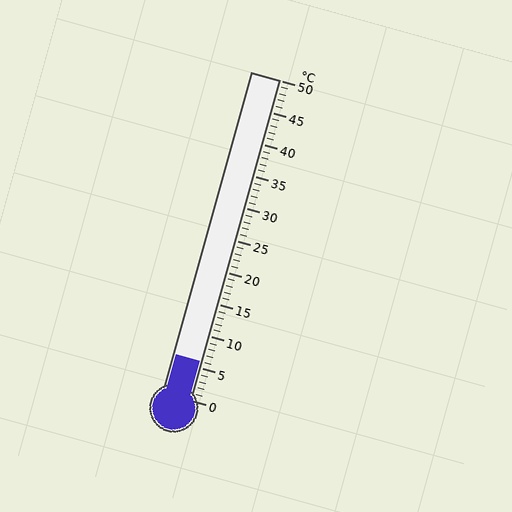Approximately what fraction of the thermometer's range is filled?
The thermometer is filled to approximately 10% of its range.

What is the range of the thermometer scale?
The thermometer scale ranges from 0°C to 50°C.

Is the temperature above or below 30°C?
The temperature is below 30°C.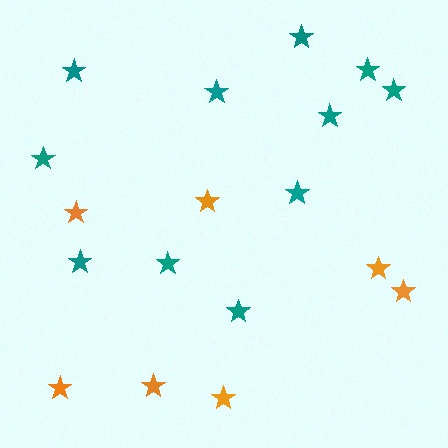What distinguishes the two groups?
There are 2 groups: one group of orange stars (7) and one group of teal stars (11).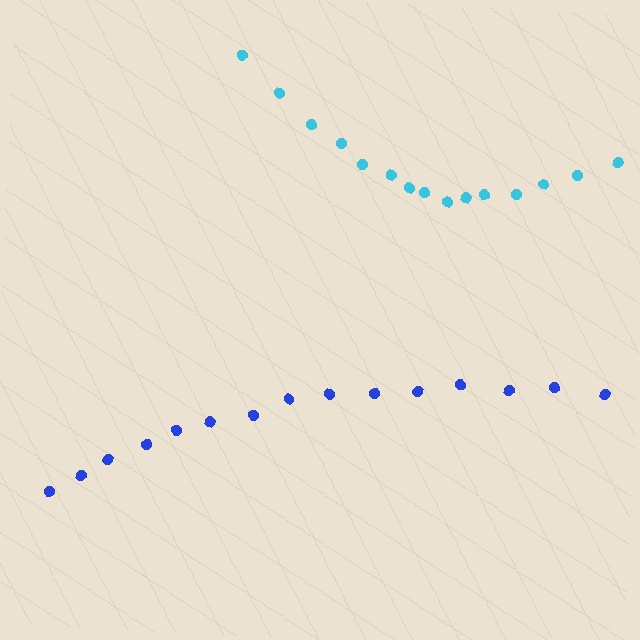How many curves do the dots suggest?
There are 2 distinct paths.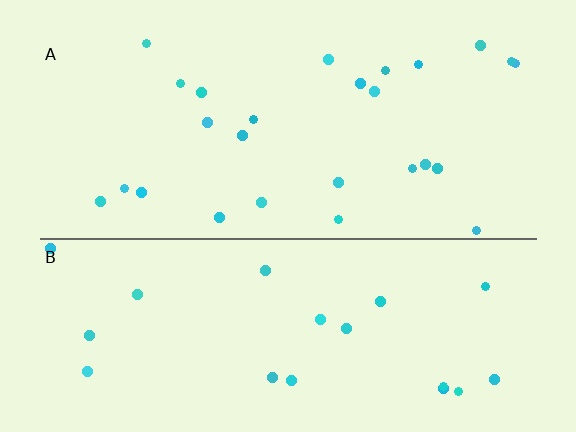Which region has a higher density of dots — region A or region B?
A (the top).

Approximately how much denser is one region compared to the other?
Approximately 1.3× — region A over region B.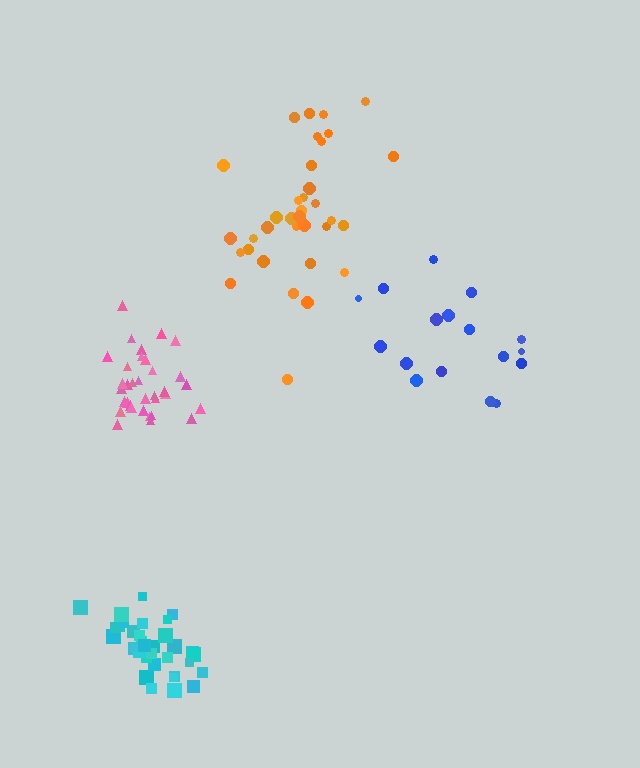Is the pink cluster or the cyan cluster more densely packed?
Cyan.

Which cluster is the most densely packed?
Cyan.